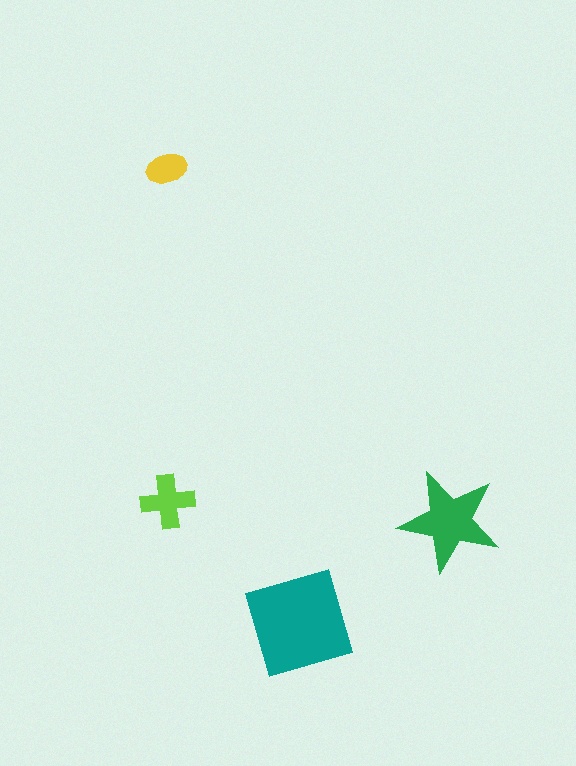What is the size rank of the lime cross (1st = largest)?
3rd.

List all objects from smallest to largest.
The yellow ellipse, the lime cross, the green star, the teal diamond.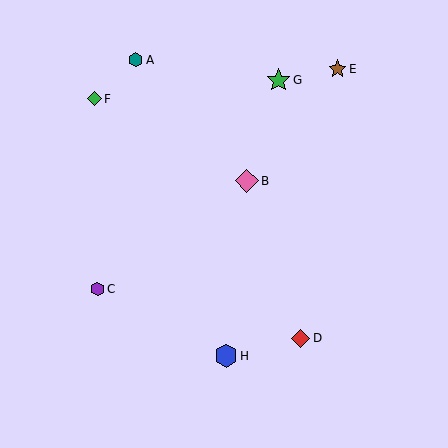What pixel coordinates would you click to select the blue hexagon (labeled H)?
Click at (226, 356) to select the blue hexagon H.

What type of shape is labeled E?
Shape E is a brown star.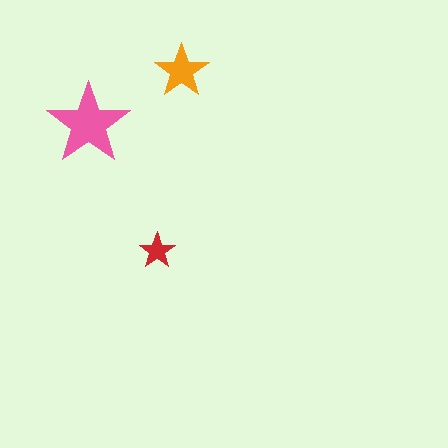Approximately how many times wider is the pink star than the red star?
About 2.5 times wider.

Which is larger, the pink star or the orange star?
The pink one.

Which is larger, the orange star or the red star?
The orange one.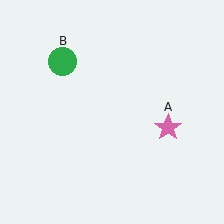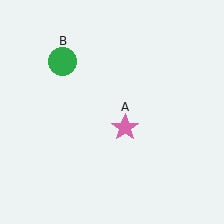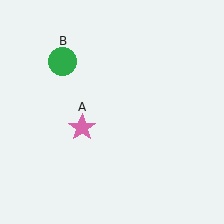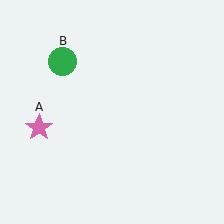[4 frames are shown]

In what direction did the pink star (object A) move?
The pink star (object A) moved left.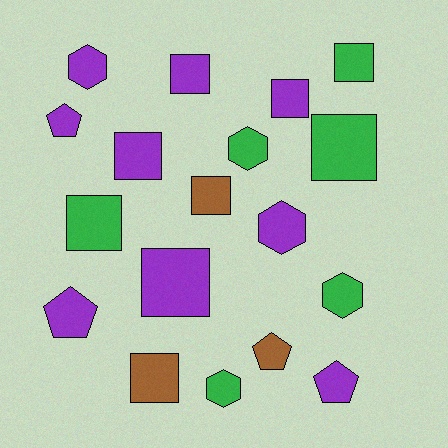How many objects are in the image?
There are 18 objects.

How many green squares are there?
There are 3 green squares.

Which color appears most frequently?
Purple, with 9 objects.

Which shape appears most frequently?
Square, with 9 objects.